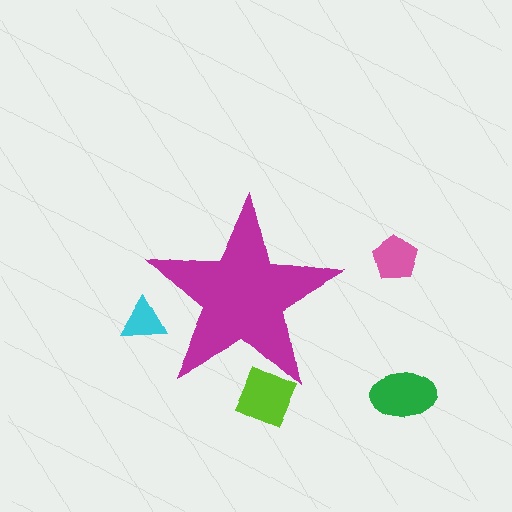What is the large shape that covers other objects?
A magenta star.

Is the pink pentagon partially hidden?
No, the pink pentagon is fully visible.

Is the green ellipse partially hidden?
No, the green ellipse is fully visible.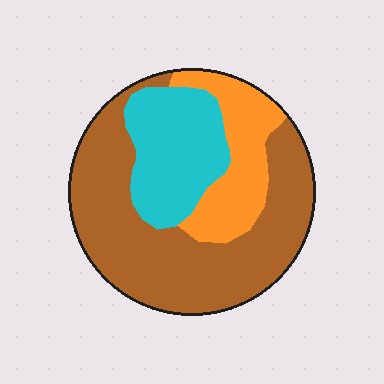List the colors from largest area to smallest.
From largest to smallest: brown, cyan, orange.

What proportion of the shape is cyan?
Cyan covers about 25% of the shape.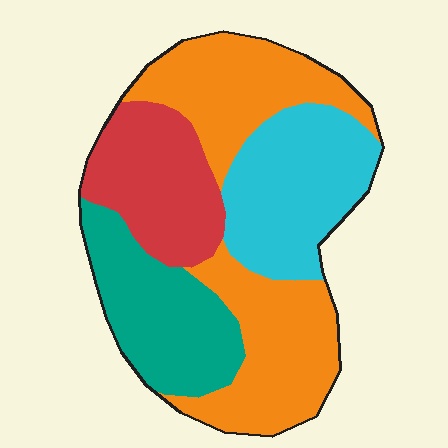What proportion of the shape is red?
Red covers about 20% of the shape.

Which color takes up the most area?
Orange, at roughly 40%.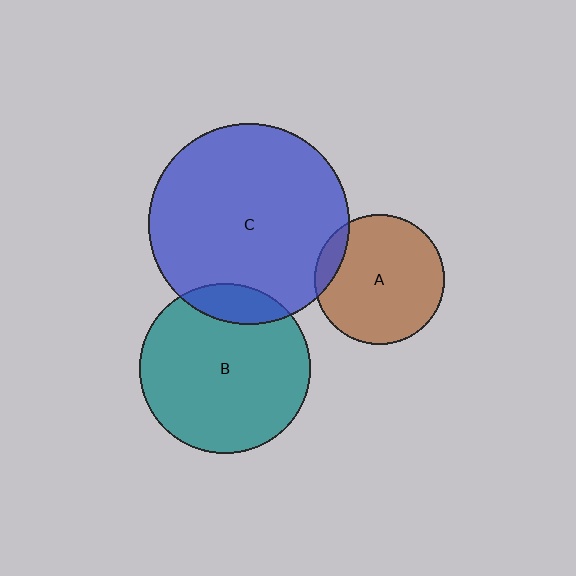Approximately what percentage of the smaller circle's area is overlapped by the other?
Approximately 15%.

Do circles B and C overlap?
Yes.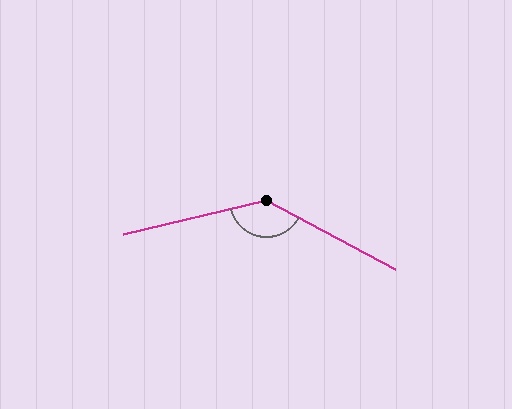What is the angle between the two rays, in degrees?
Approximately 139 degrees.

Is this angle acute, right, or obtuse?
It is obtuse.